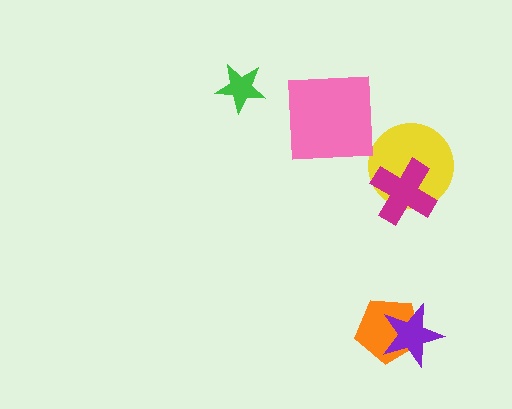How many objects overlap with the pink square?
0 objects overlap with the pink square.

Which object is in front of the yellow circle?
The magenta cross is in front of the yellow circle.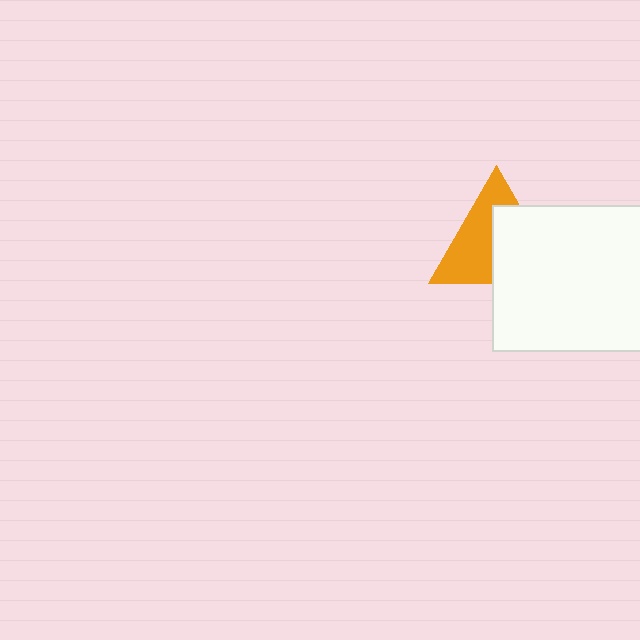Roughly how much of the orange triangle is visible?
About half of it is visible (roughly 51%).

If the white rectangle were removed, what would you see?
You would see the complete orange triangle.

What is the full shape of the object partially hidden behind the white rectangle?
The partially hidden object is an orange triangle.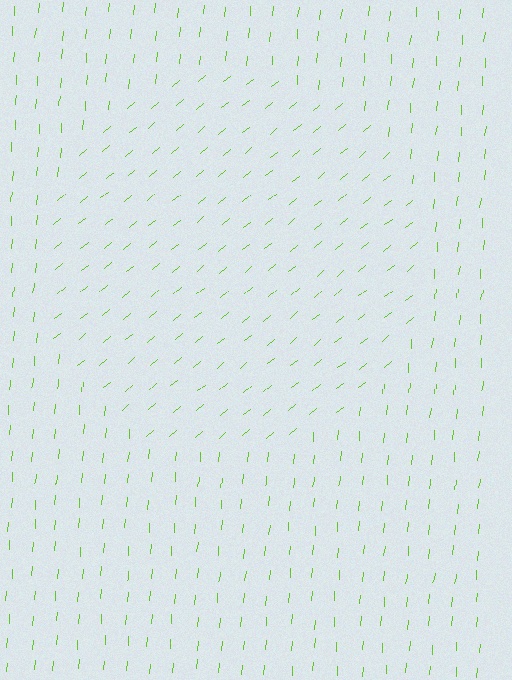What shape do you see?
I see a circle.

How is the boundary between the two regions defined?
The boundary is defined purely by a change in line orientation (approximately 45 degrees difference). All lines are the same color and thickness.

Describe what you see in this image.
The image is filled with small lime line segments. A circle region in the image has lines oriented differently from the surrounding lines, creating a visible texture boundary.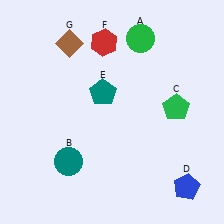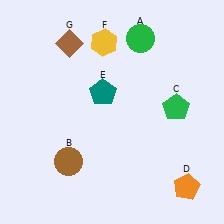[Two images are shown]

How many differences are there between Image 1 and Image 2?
There are 3 differences between the two images.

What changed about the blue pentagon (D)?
In Image 1, D is blue. In Image 2, it changed to orange.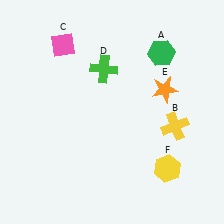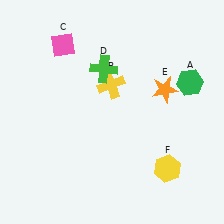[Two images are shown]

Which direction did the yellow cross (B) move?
The yellow cross (B) moved left.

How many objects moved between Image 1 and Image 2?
2 objects moved between the two images.